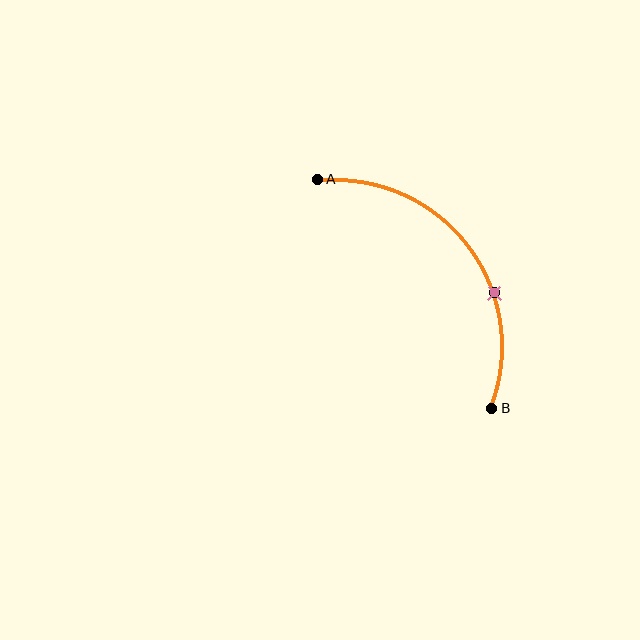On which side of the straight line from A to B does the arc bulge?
The arc bulges above and to the right of the straight line connecting A and B.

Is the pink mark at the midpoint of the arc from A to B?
No. The pink mark lies on the arc but is closer to endpoint B. The arc midpoint would be at the point on the curve equidistant along the arc from both A and B.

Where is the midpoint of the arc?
The arc midpoint is the point on the curve farthest from the straight line joining A and B. It sits above and to the right of that line.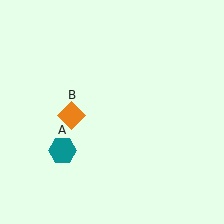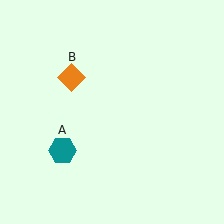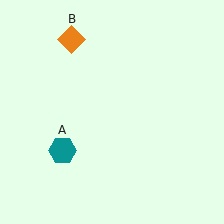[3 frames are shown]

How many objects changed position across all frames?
1 object changed position: orange diamond (object B).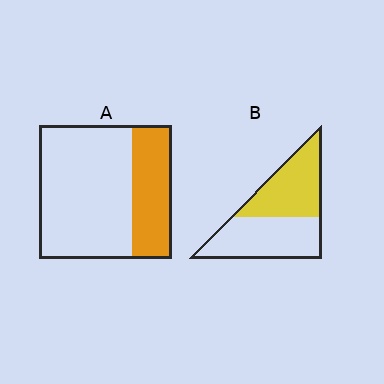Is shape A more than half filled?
No.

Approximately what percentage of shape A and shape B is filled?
A is approximately 30% and B is approximately 45%.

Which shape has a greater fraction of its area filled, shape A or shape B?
Shape B.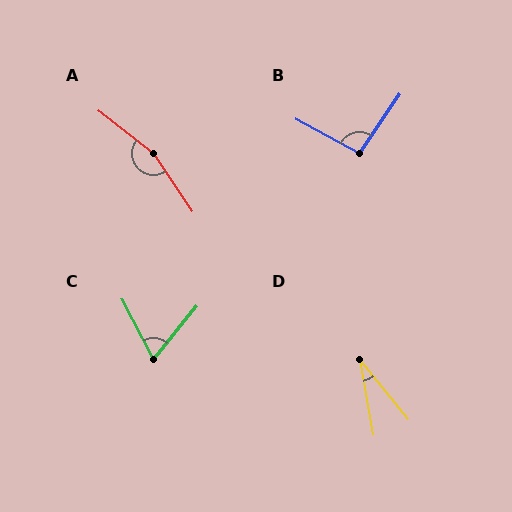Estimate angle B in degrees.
Approximately 96 degrees.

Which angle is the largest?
A, at approximately 162 degrees.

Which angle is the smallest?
D, at approximately 29 degrees.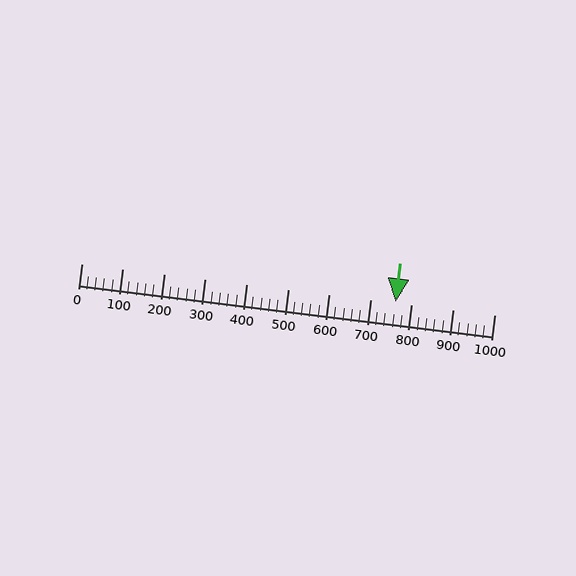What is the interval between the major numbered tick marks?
The major tick marks are spaced 100 units apart.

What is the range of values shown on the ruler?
The ruler shows values from 0 to 1000.